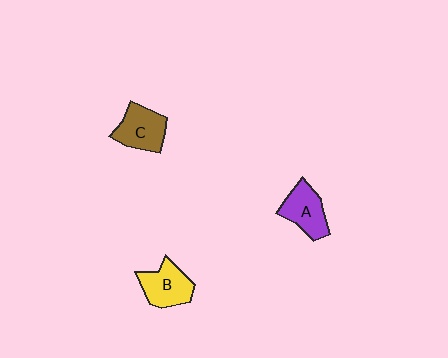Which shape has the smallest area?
Shape A (purple).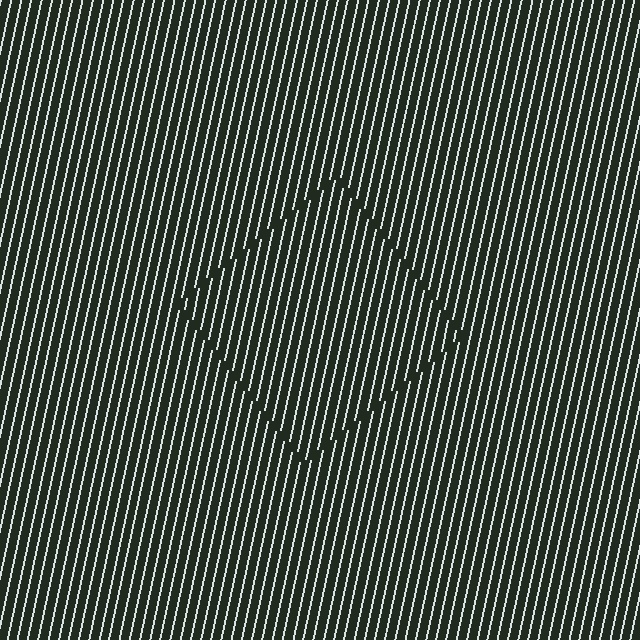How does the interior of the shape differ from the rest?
The interior of the shape contains the same grating, shifted by half a period — the contour is defined by the phase discontinuity where line-ends from the inner and outer gratings abut.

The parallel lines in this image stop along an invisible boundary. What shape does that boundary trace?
An illusory square. The interior of the shape contains the same grating, shifted by half a period — the contour is defined by the phase discontinuity where line-ends from the inner and outer gratings abut.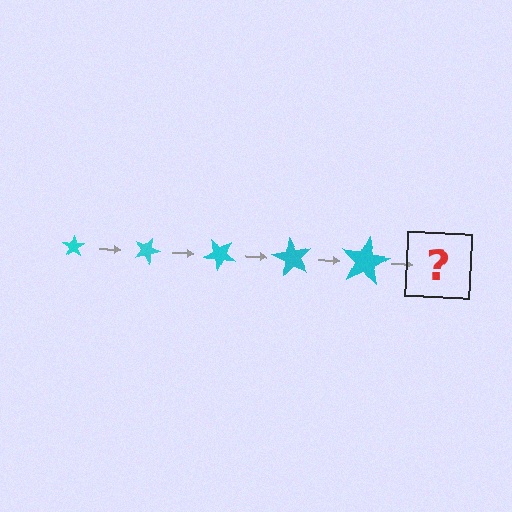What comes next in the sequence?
The next element should be a star, larger than the previous one and rotated 100 degrees from the start.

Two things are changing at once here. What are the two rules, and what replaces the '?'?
The two rules are that the star grows larger each step and it rotates 20 degrees each step. The '?' should be a star, larger than the previous one and rotated 100 degrees from the start.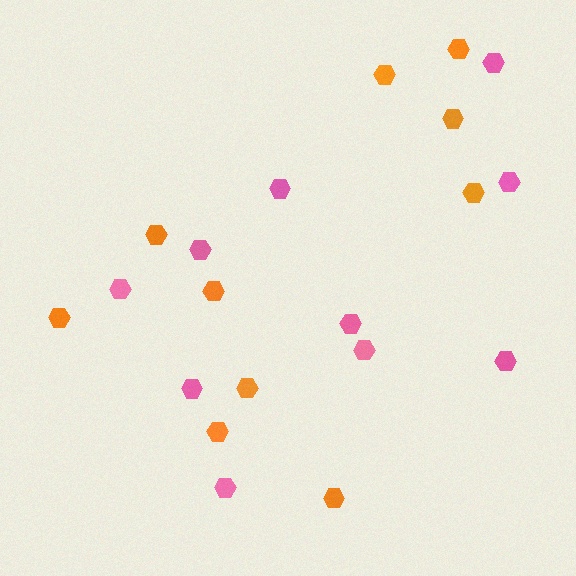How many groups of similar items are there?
There are 2 groups: one group of pink hexagons (10) and one group of orange hexagons (10).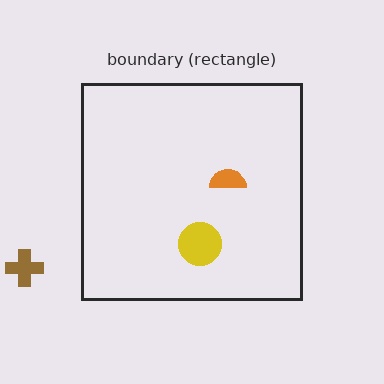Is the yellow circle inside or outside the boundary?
Inside.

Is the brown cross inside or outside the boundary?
Outside.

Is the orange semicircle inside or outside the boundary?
Inside.